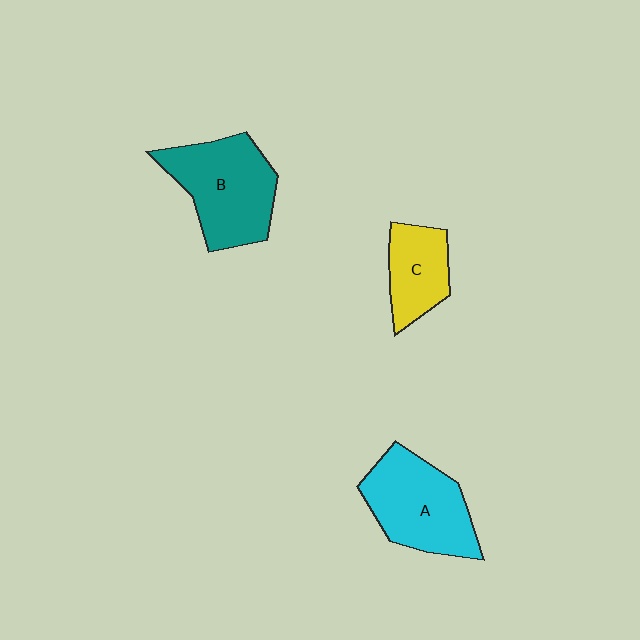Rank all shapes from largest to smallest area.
From largest to smallest: B (teal), A (cyan), C (yellow).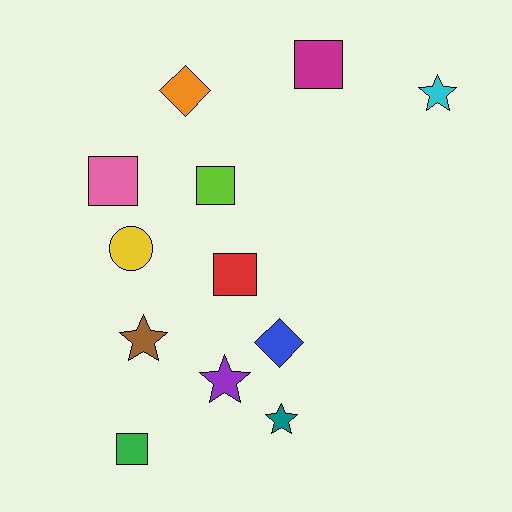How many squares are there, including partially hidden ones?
There are 5 squares.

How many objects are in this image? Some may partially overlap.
There are 12 objects.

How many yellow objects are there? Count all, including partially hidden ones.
There is 1 yellow object.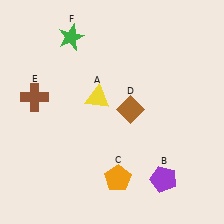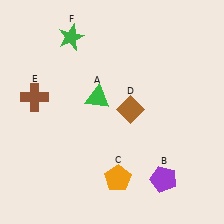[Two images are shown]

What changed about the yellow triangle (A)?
In Image 1, A is yellow. In Image 2, it changed to green.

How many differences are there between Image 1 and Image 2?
There is 1 difference between the two images.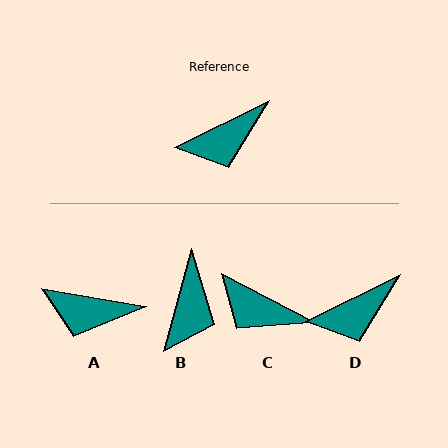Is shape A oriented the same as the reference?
No, it is off by about 36 degrees.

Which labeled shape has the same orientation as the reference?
D.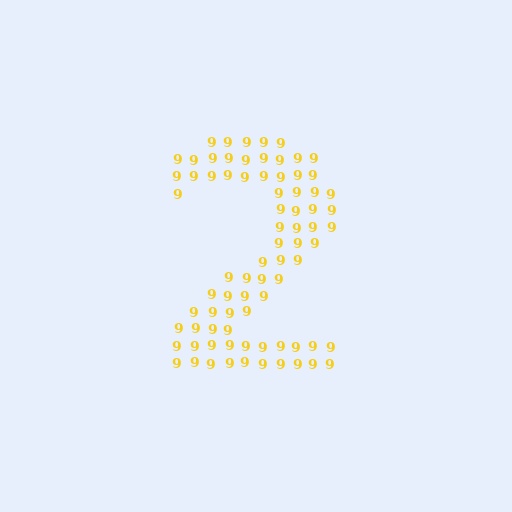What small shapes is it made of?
It is made of small digit 9's.